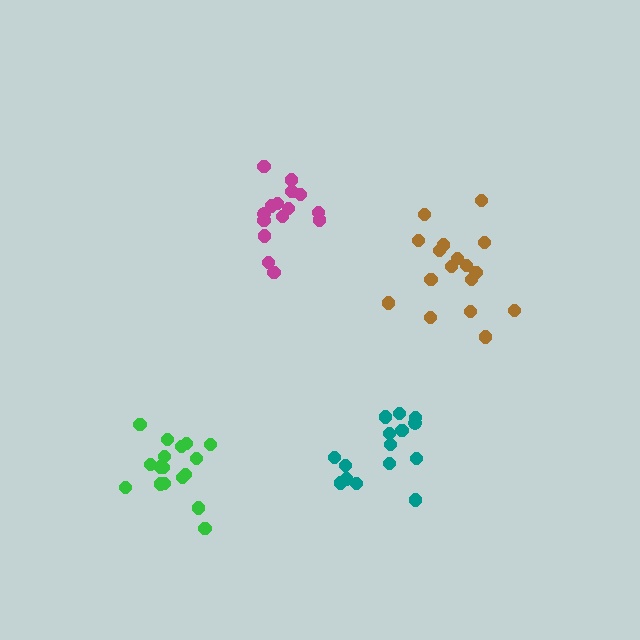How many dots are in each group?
Group 1: 17 dots, Group 2: 15 dots, Group 3: 15 dots, Group 4: 17 dots (64 total).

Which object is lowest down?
The green cluster is bottommost.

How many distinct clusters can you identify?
There are 4 distinct clusters.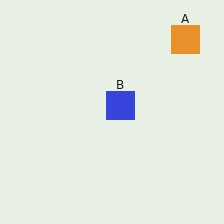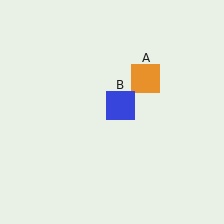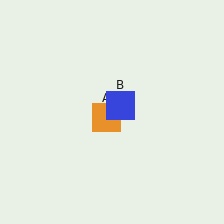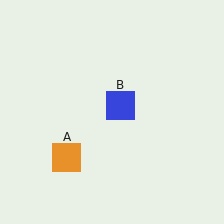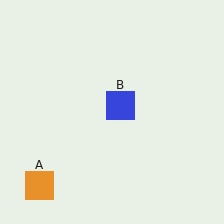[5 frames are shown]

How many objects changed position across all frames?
1 object changed position: orange square (object A).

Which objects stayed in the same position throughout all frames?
Blue square (object B) remained stationary.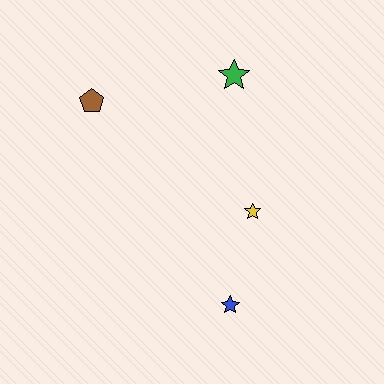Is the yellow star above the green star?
No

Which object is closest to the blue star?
The yellow star is closest to the blue star.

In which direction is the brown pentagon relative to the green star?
The brown pentagon is to the left of the green star.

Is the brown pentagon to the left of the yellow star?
Yes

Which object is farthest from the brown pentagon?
The blue star is farthest from the brown pentagon.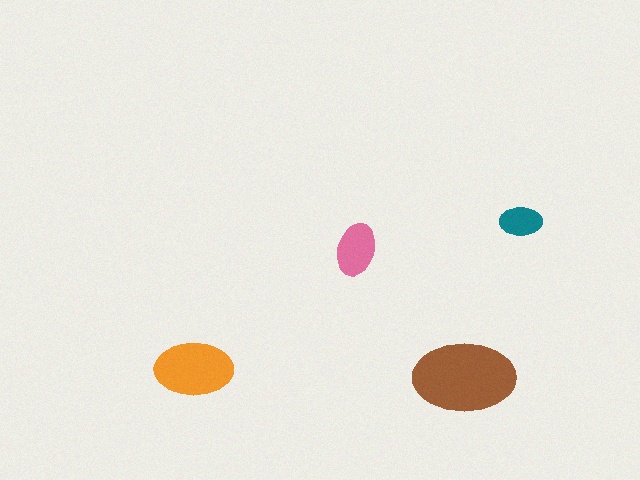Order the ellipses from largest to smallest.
the brown one, the orange one, the pink one, the teal one.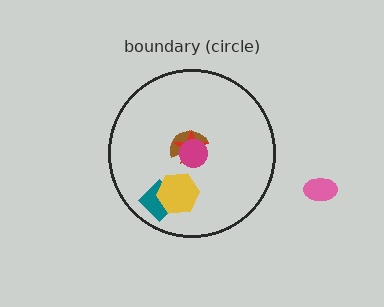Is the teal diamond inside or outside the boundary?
Inside.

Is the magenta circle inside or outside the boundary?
Inside.